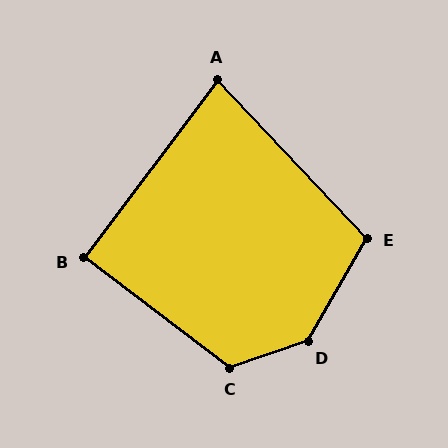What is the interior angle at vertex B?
Approximately 90 degrees (approximately right).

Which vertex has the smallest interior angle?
A, at approximately 80 degrees.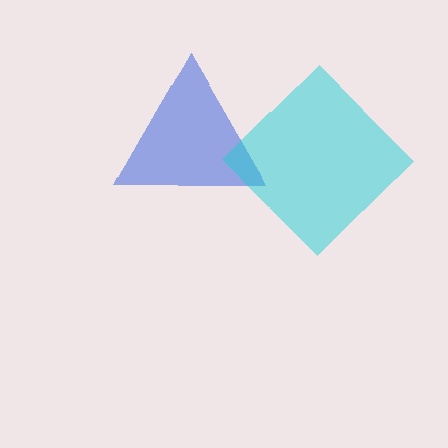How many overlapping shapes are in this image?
There are 2 overlapping shapes in the image.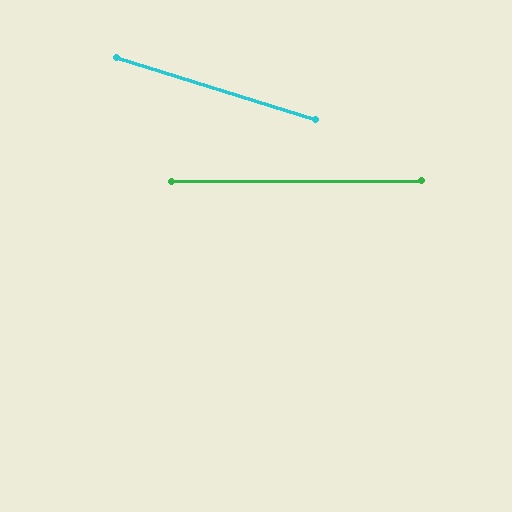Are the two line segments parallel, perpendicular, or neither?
Neither parallel nor perpendicular — they differ by about 17°.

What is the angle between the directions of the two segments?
Approximately 17 degrees.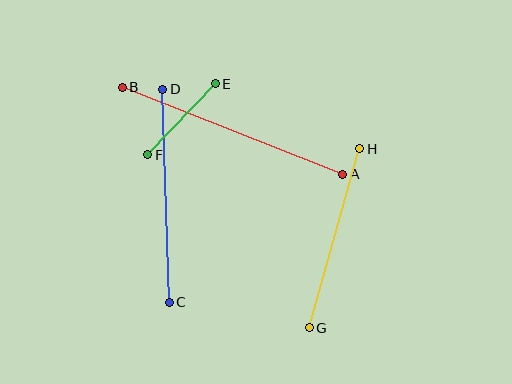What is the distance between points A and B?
The distance is approximately 237 pixels.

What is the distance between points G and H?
The distance is approximately 186 pixels.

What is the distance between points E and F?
The distance is approximately 98 pixels.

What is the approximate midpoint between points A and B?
The midpoint is at approximately (232, 131) pixels.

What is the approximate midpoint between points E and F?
The midpoint is at approximately (182, 119) pixels.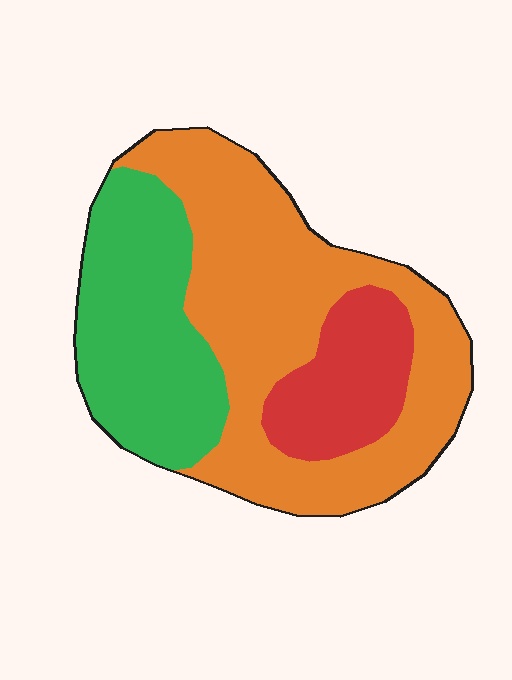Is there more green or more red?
Green.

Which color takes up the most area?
Orange, at roughly 55%.